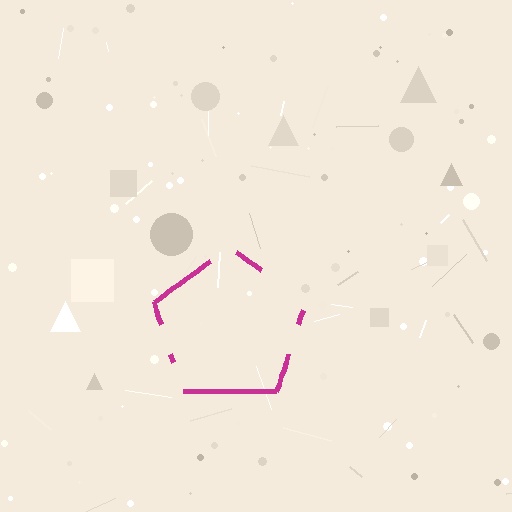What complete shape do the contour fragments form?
The contour fragments form a pentagon.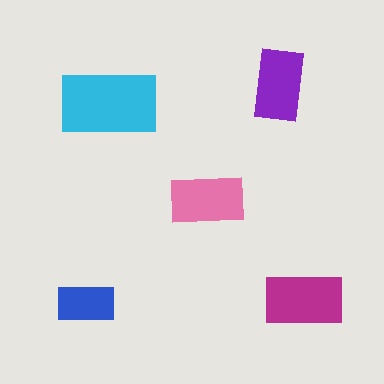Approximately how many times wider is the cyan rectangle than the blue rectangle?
About 1.5 times wider.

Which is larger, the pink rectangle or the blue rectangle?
The pink one.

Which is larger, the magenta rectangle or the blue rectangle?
The magenta one.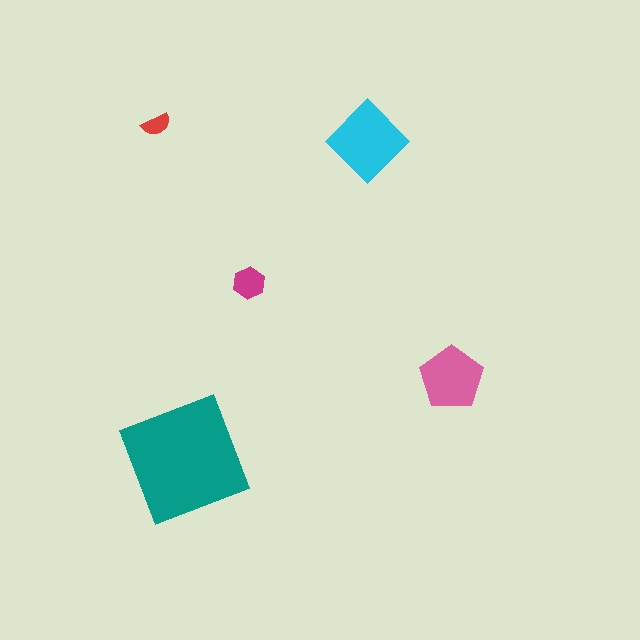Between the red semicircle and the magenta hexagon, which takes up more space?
The magenta hexagon.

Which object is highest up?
The red semicircle is topmost.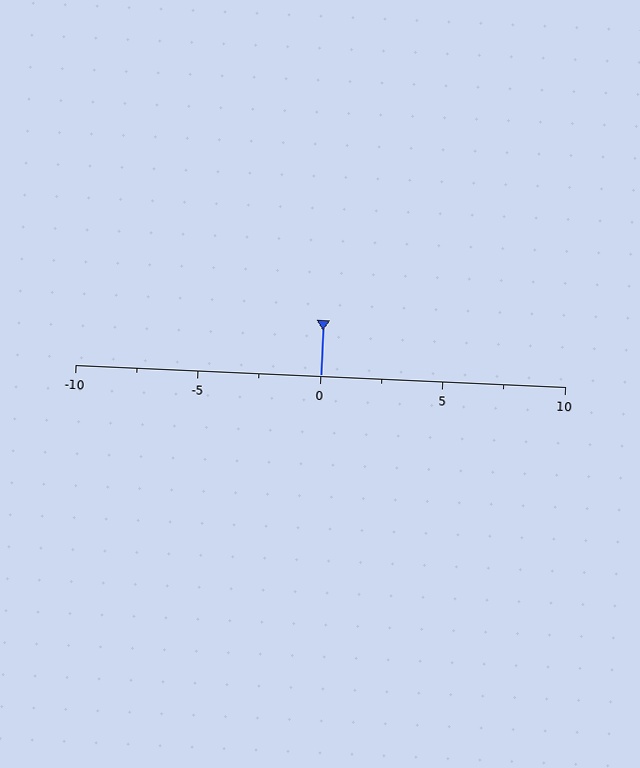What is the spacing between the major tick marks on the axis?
The major ticks are spaced 5 apart.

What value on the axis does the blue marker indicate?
The marker indicates approximately 0.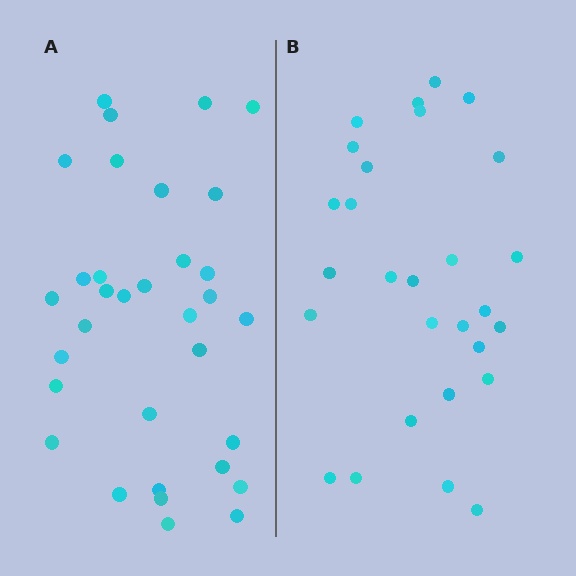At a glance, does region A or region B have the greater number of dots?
Region A (the left region) has more dots.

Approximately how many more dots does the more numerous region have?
Region A has about 5 more dots than region B.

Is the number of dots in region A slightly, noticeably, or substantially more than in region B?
Region A has only slightly more — the two regions are fairly close. The ratio is roughly 1.2 to 1.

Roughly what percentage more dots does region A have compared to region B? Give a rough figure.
About 20% more.